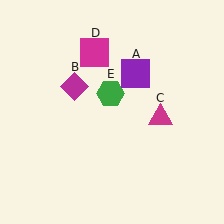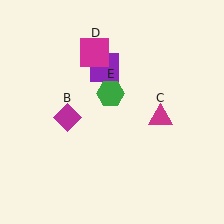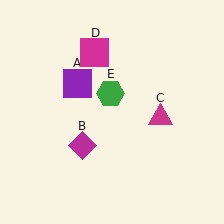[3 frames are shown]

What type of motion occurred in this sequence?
The purple square (object A), magenta diamond (object B) rotated counterclockwise around the center of the scene.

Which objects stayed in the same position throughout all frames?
Magenta triangle (object C) and magenta square (object D) and green hexagon (object E) remained stationary.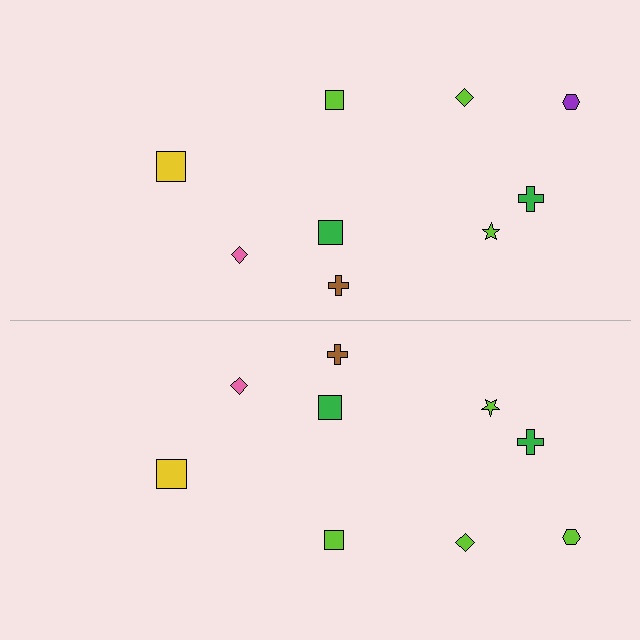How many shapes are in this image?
There are 18 shapes in this image.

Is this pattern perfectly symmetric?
No, the pattern is not perfectly symmetric. The lime hexagon on the bottom side breaks the symmetry — its mirror counterpart is purple.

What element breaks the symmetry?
The lime hexagon on the bottom side breaks the symmetry — its mirror counterpart is purple.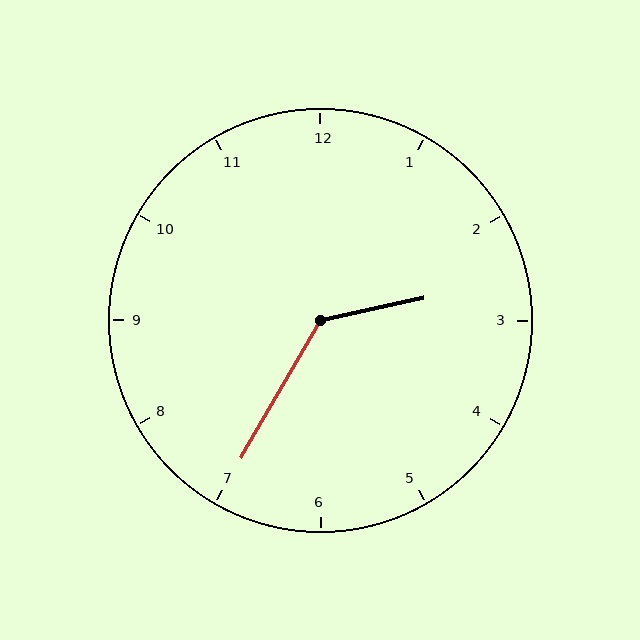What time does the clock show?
2:35.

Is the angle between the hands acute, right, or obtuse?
It is obtuse.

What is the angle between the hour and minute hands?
Approximately 132 degrees.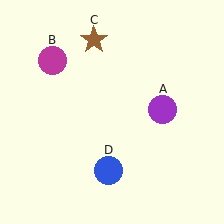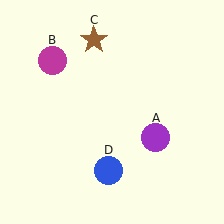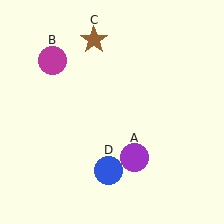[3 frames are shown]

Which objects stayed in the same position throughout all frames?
Magenta circle (object B) and brown star (object C) and blue circle (object D) remained stationary.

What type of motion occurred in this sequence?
The purple circle (object A) rotated clockwise around the center of the scene.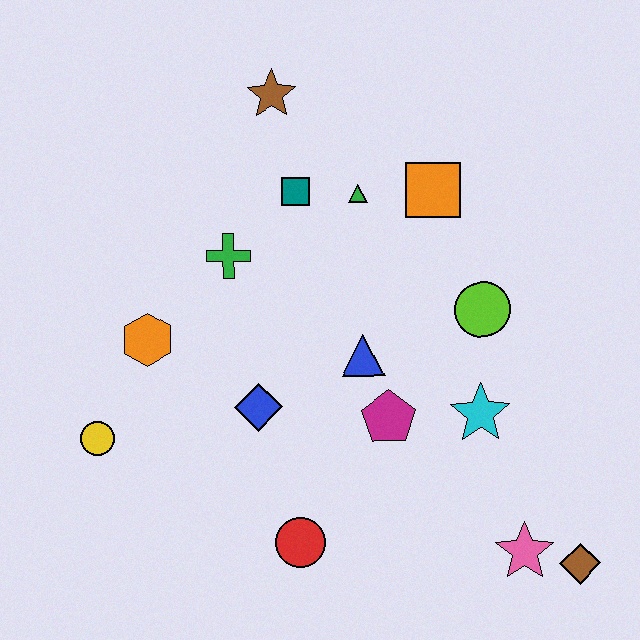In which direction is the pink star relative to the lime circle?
The pink star is below the lime circle.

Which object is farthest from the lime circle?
The yellow circle is farthest from the lime circle.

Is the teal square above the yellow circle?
Yes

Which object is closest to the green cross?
The teal square is closest to the green cross.